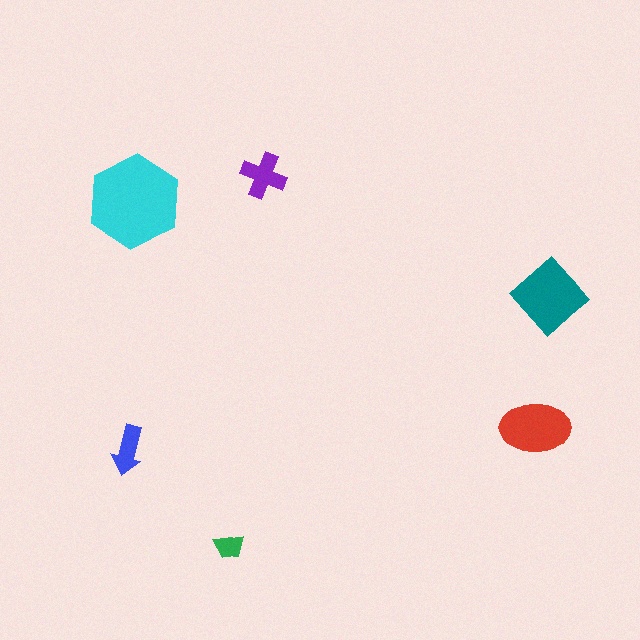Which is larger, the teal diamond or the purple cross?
The teal diamond.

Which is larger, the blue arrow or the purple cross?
The purple cross.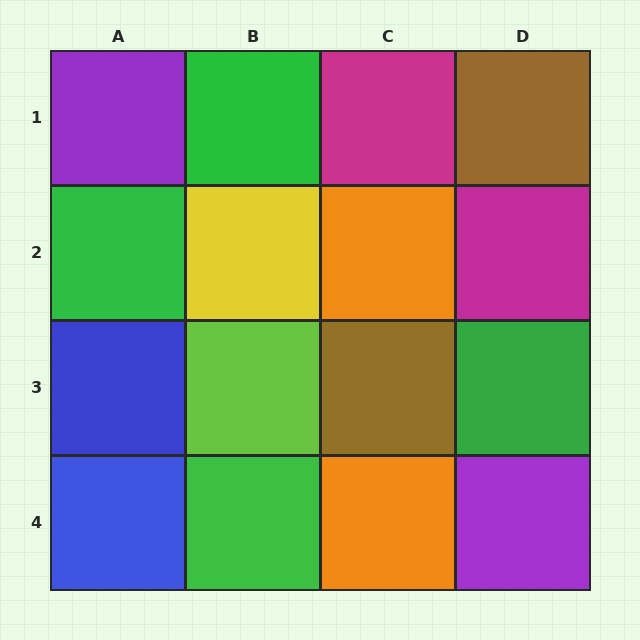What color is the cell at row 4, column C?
Orange.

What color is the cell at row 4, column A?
Blue.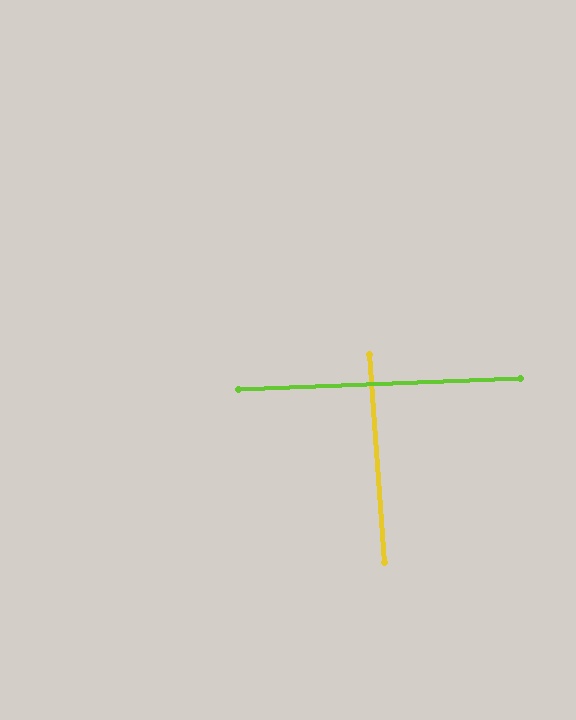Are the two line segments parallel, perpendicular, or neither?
Perpendicular — they meet at approximately 88°.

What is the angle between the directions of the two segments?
Approximately 88 degrees.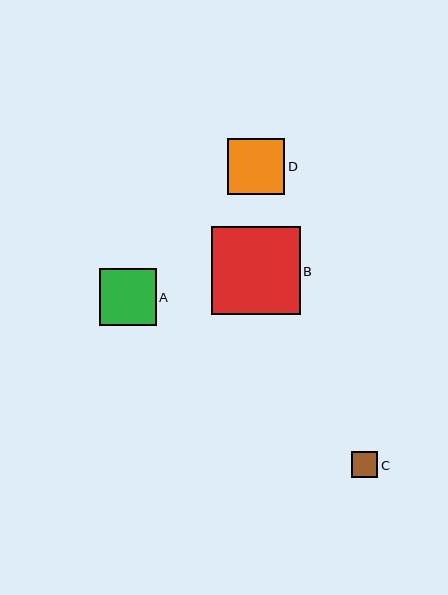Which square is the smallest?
Square C is the smallest with a size of approximately 26 pixels.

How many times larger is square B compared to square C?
Square B is approximately 3.4 times the size of square C.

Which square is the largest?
Square B is the largest with a size of approximately 88 pixels.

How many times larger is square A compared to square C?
Square A is approximately 2.2 times the size of square C.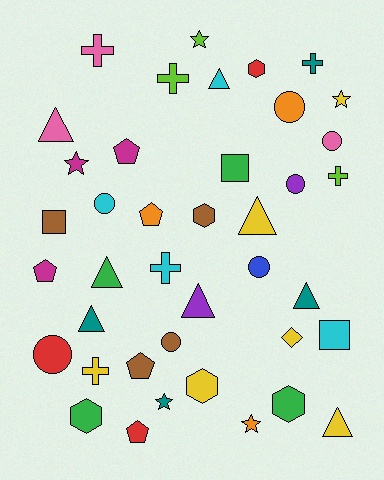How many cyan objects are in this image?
There are 4 cyan objects.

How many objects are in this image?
There are 40 objects.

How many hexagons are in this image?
There are 5 hexagons.